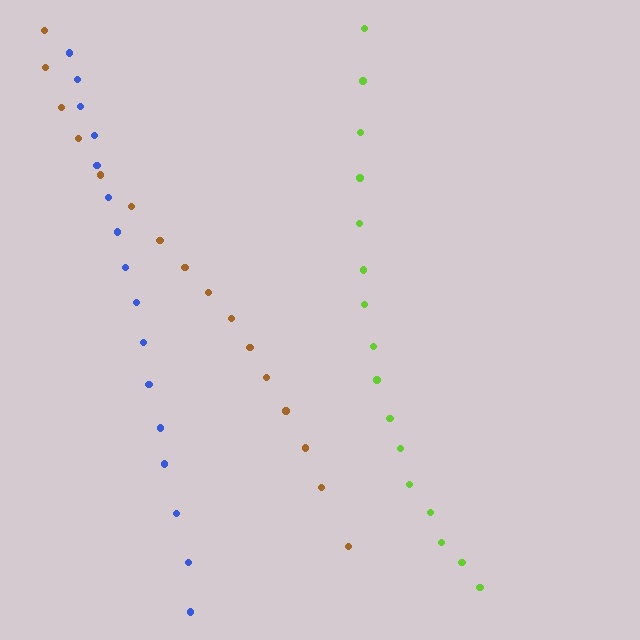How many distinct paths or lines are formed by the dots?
There are 3 distinct paths.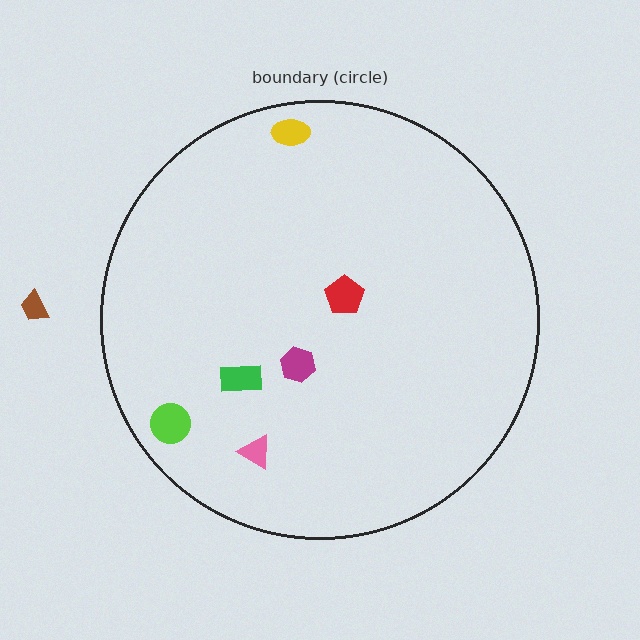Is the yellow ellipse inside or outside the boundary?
Inside.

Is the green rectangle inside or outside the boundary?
Inside.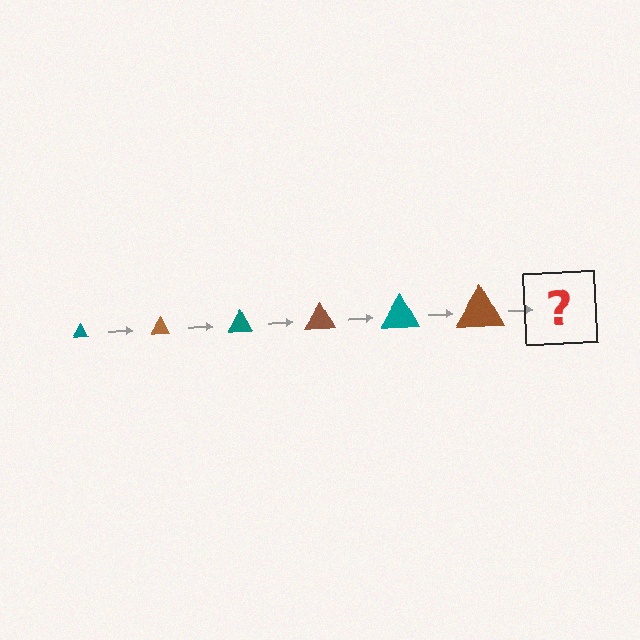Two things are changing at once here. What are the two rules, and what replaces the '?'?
The two rules are that the triangle grows larger each step and the color cycles through teal and brown. The '?' should be a teal triangle, larger than the previous one.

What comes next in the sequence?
The next element should be a teal triangle, larger than the previous one.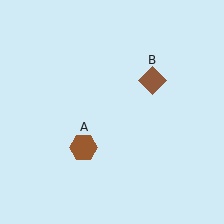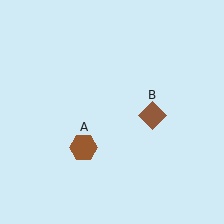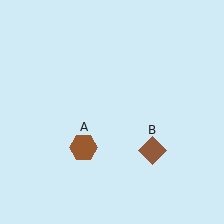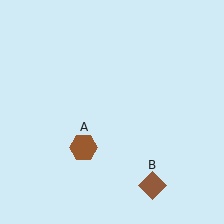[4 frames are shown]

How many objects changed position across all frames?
1 object changed position: brown diamond (object B).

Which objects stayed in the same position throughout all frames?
Brown hexagon (object A) remained stationary.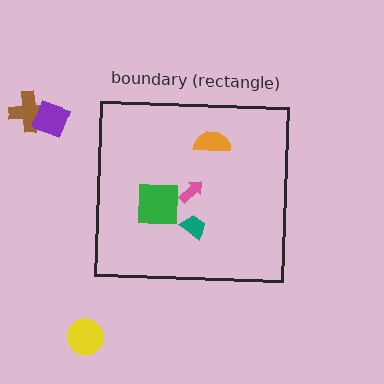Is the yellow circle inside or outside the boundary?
Outside.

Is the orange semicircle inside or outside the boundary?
Inside.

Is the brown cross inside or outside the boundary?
Outside.